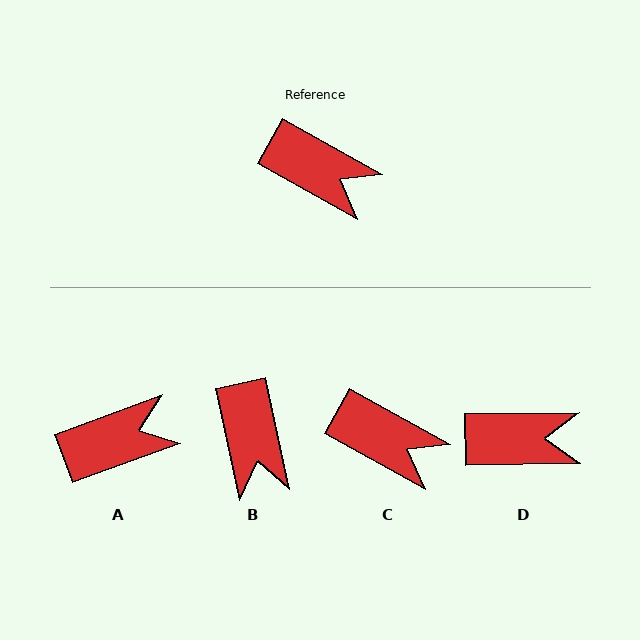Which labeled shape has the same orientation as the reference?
C.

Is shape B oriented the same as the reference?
No, it is off by about 49 degrees.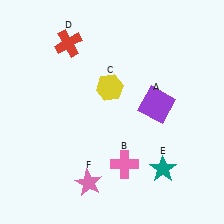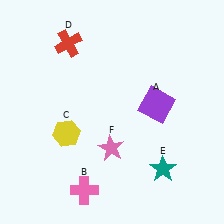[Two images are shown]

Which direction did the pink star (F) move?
The pink star (F) moved up.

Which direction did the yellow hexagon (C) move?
The yellow hexagon (C) moved down.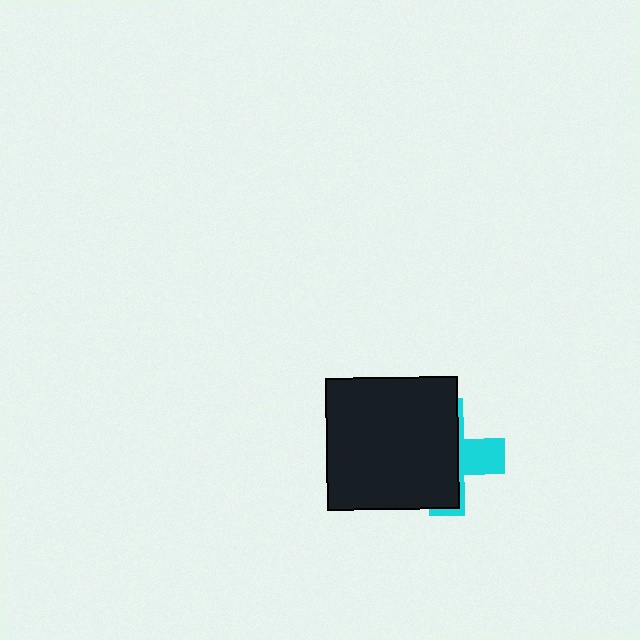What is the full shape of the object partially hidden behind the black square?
The partially hidden object is a cyan cross.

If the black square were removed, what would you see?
You would see the complete cyan cross.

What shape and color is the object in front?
The object in front is a black square.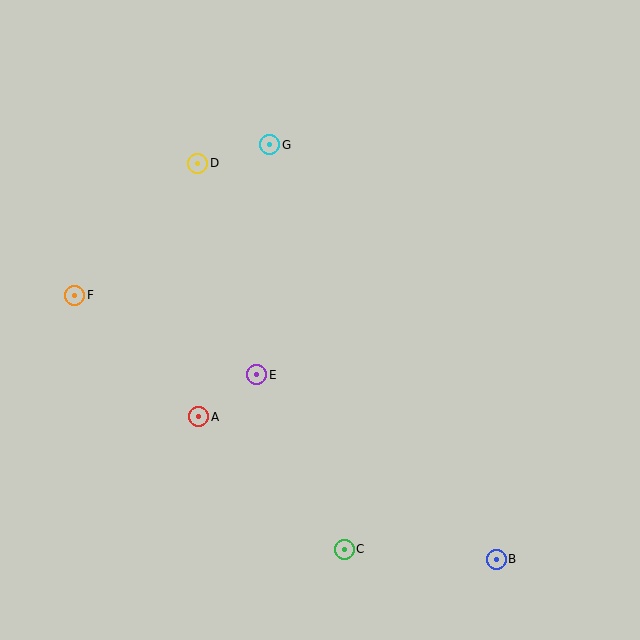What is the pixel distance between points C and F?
The distance between C and F is 370 pixels.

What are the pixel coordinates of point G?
Point G is at (270, 145).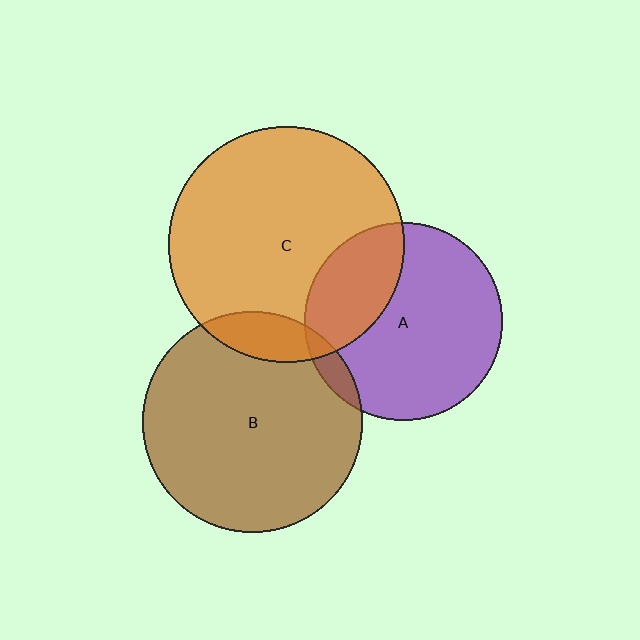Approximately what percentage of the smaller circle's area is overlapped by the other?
Approximately 10%.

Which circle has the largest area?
Circle C (orange).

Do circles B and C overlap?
Yes.